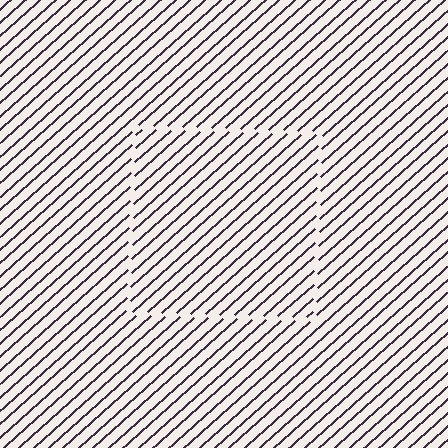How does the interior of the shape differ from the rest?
The interior of the shape contains the same grating, shifted by half a period — the contour is defined by the phase discontinuity where line-ends from the inner and outer gratings abut.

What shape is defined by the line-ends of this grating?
An illusory square. The interior of the shape contains the same grating, shifted by half a period — the contour is defined by the phase discontinuity where line-ends from the inner and outer gratings abut.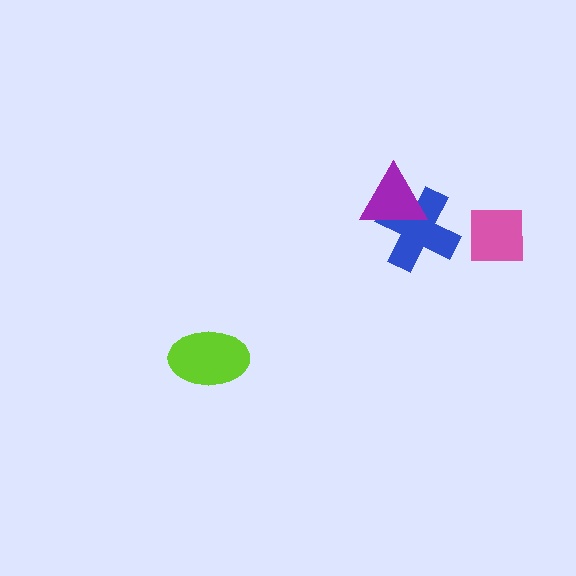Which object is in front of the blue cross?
The purple triangle is in front of the blue cross.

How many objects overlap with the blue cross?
1 object overlaps with the blue cross.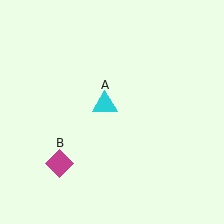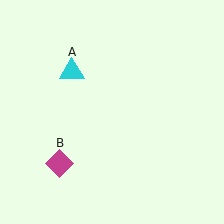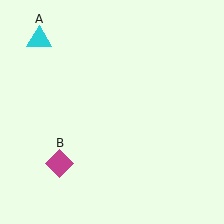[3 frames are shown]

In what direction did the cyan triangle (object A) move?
The cyan triangle (object A) moved up and to the left.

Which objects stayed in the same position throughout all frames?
Magenta diamond (object B) remained stationary.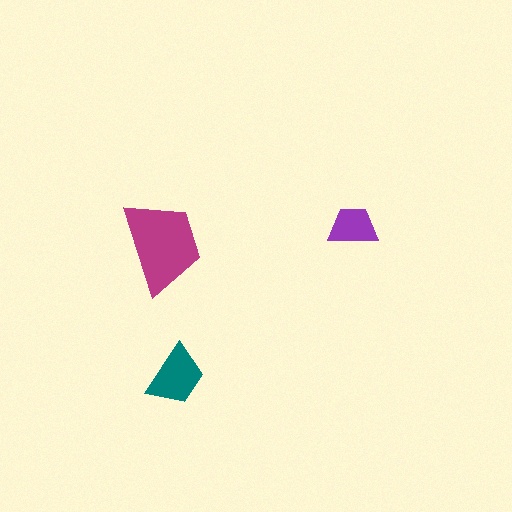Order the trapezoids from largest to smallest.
the magenta one, the teal one, the purple one.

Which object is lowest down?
The teal trapezoid is bottommost.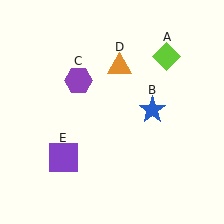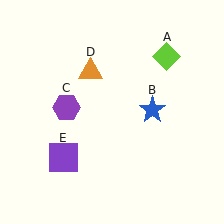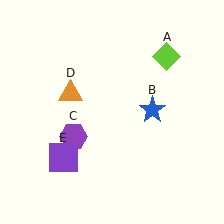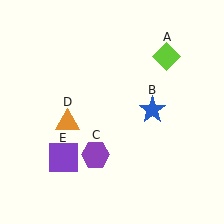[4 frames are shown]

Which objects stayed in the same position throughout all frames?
Lime diamond (object A) and blue star (object B) and purple square (object E) remained stationary.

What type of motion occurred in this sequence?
The purple hexagon (object C), orange triangle (object D) rotated counterclockwise around the center of the scene.